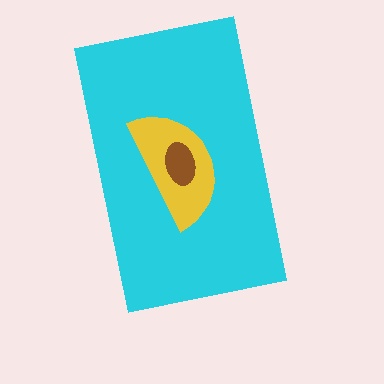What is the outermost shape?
The cyan rectangle.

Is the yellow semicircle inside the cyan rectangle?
Yes.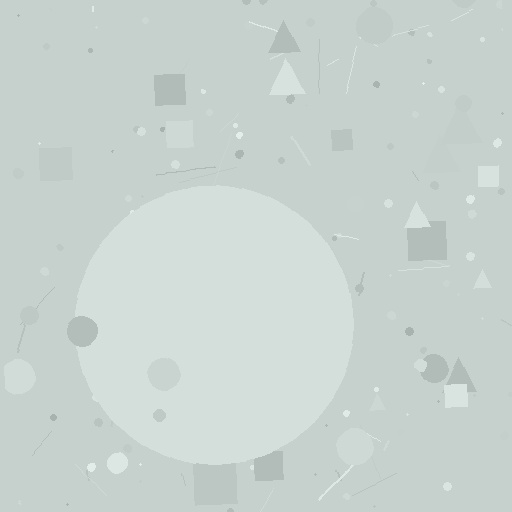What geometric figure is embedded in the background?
A circle is embedded in the background.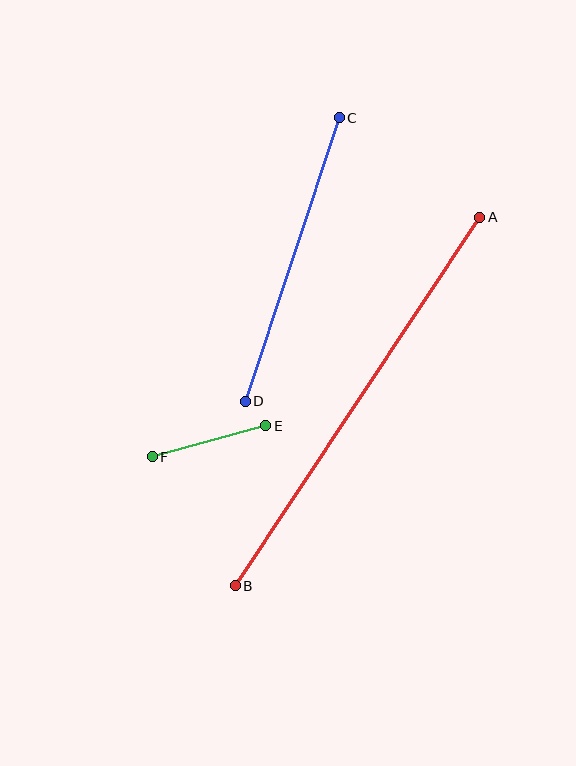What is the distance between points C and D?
The distance is approximately 298 pixels.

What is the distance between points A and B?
The distance is approximately 442 pixels.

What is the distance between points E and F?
The distance is approximately 118 pixels.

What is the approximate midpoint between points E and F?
The midpoint is at approximately (209, 441) pixels.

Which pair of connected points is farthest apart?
Points A and B are farthest apart.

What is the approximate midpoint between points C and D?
The midpoint is at approximately (292, 260) pixels.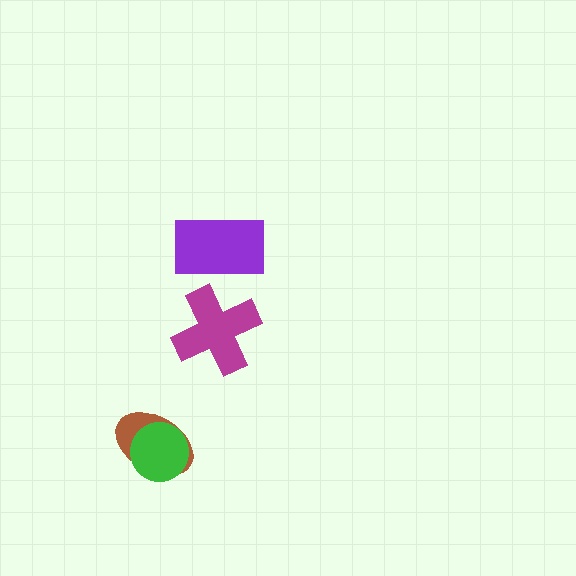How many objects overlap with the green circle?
1 object overlaps with the green circle.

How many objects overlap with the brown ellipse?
1 object overlaps with the brown ellipse.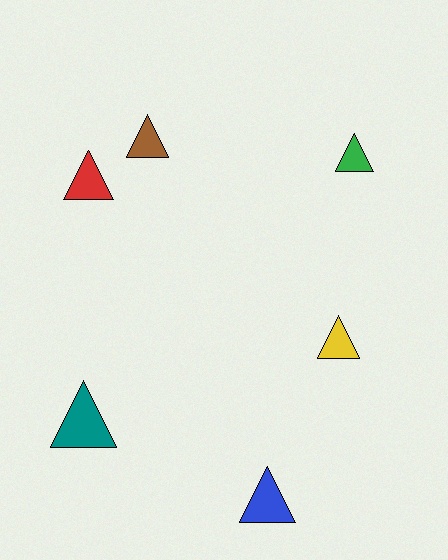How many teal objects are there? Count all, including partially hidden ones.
There is 1 teal object.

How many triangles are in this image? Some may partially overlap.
There are 6 triangles.